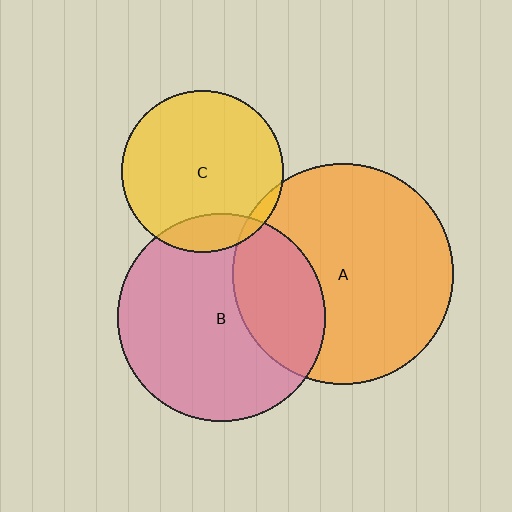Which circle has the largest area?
Circle A (orange).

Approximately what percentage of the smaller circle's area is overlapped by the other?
Approximately 15%.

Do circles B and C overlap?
Yes.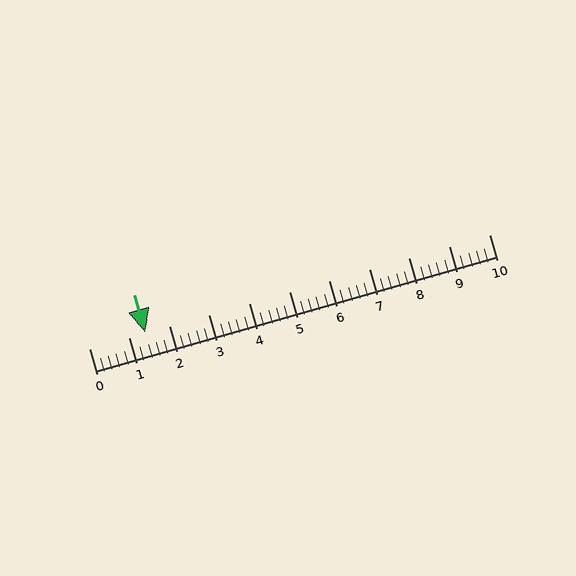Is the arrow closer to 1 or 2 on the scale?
The arrow is closer to 1.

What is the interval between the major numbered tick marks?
The major tick marks are spaced 1 units apart.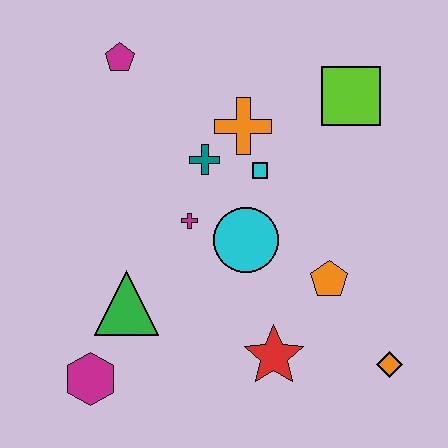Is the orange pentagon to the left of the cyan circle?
No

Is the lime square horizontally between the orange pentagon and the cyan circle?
No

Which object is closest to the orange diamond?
The orange pentagon is closest to the orange diamond.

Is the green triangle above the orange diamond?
Yes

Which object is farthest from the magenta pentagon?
The orange diamond is farthest from the magenta pentagon.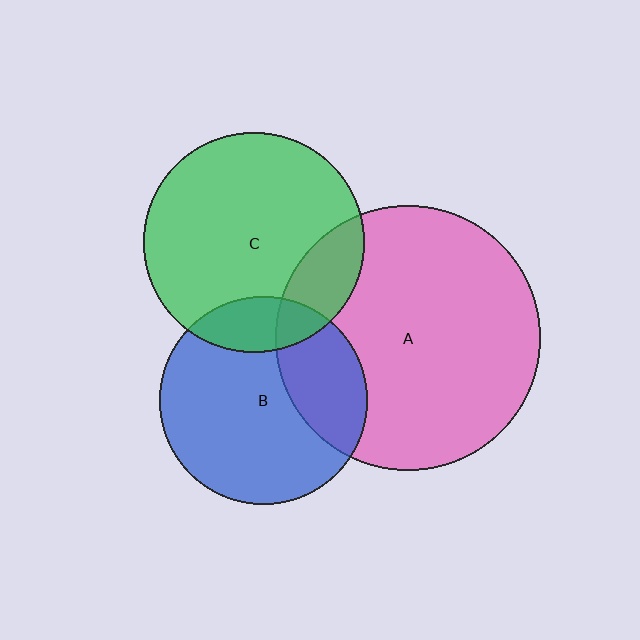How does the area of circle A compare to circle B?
Approximately 1.6 times.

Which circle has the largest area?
Circle A (pink).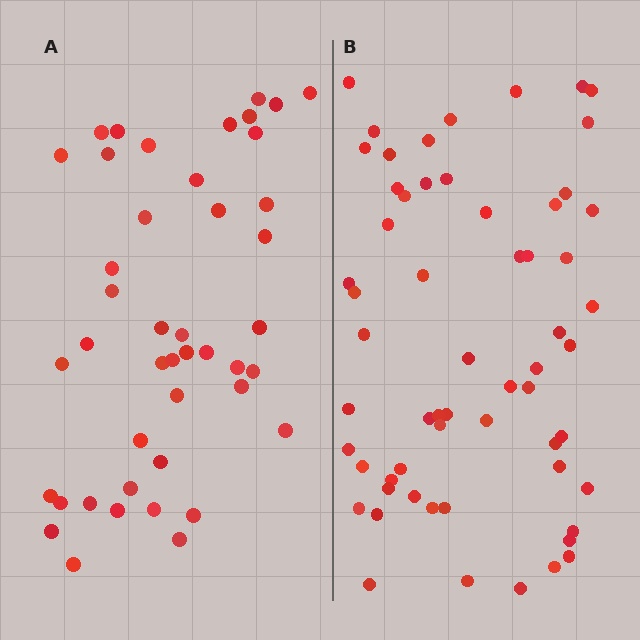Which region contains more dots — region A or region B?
Region B (the right region) has more dots.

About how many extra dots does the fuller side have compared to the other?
Region B has approximately 15 more dots than region A.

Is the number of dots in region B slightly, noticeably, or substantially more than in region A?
Region B has noticeably more, but not dramatically so. The ratio is roughly 1.4 to 1.